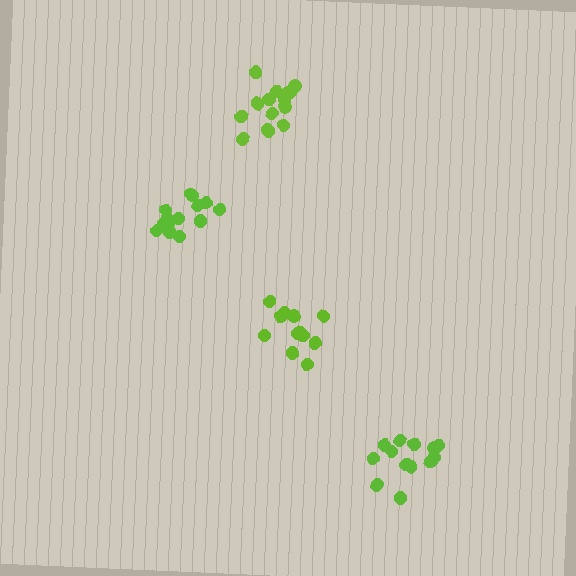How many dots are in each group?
Group 1: 13 dots, Group 2: 12 dots, Group 3: 15 dots, Group 4: 14 dots (54 total).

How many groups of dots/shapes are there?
There are 4 groups.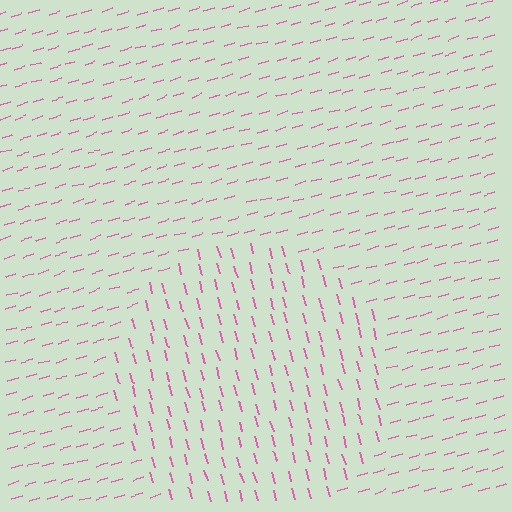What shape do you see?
I see a circle.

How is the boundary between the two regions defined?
The boundary is defined purely by a change in line orientation (approximately 89 degrees difference). All lines are the same color and thickness.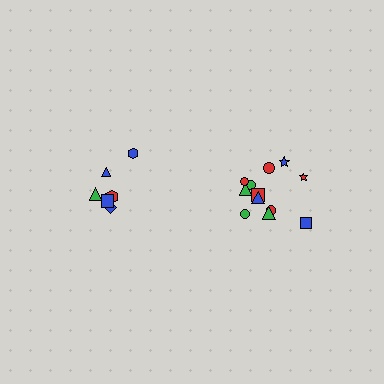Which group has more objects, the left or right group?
The right group.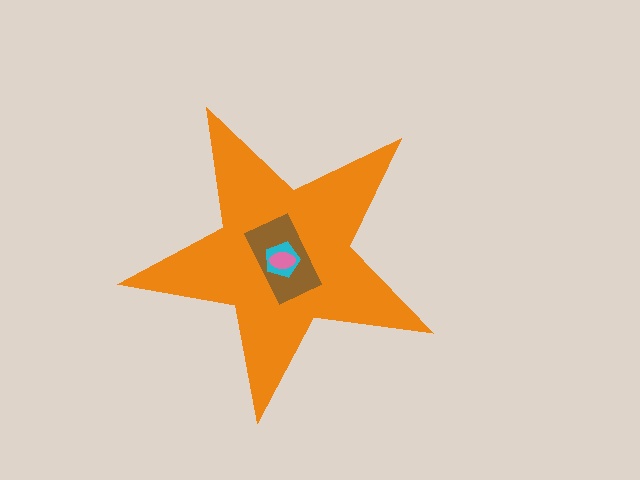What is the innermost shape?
The pink ellipse.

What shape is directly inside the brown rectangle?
The cyan pentagon.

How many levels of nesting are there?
4.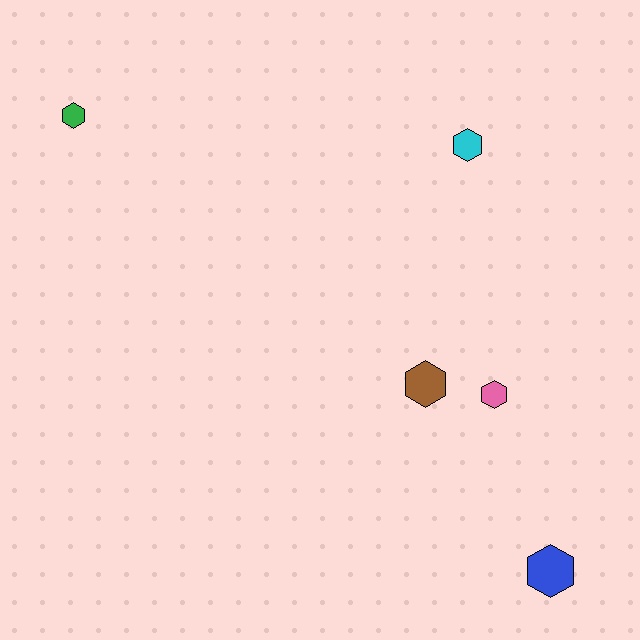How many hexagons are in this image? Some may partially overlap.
There are 5 hexagons.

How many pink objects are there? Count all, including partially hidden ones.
There is 1 pink object.